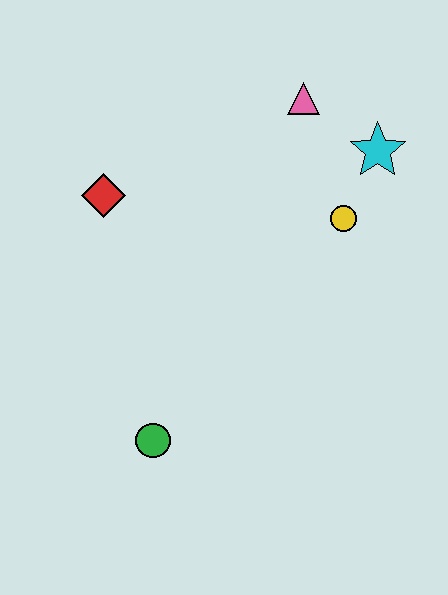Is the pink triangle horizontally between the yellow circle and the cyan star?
No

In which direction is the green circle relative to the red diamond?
The green circle is below the red diamond.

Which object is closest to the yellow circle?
The cyan star is closest to the yellow circle.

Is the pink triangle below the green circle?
No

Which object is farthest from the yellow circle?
The green circle is farthest from the yellow circle.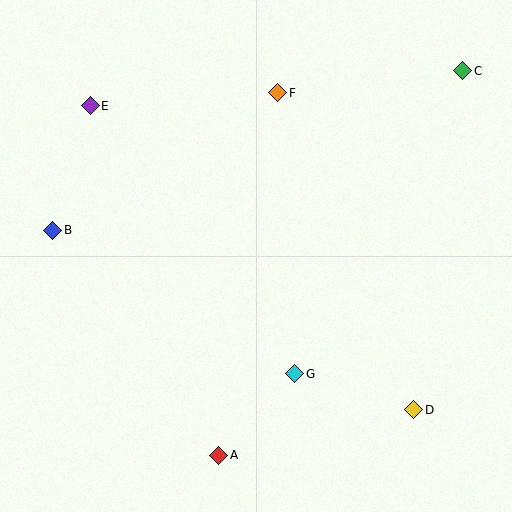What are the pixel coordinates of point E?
Point E is at (90, 106).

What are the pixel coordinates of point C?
Point C is at (463, 71).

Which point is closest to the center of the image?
Point G at (295, 374) is closest to the center.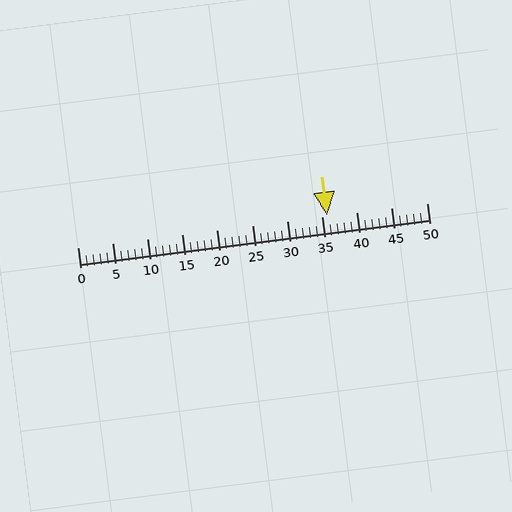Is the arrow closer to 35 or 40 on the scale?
The arrow is closer to 35.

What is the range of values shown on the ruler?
The ruler shows values from 0 to 50.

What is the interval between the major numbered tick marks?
The major tick marks are spaced 5 units apart.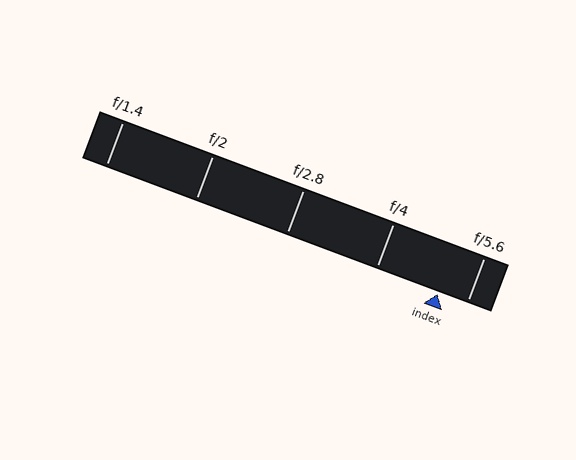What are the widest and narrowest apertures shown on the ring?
The widest aperture shown is f/1.4 and the narrowest is f/5.6.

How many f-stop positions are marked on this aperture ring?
There are 5 f-stop positions marked.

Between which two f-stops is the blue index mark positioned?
The index mark is between f/4 and f/5.6.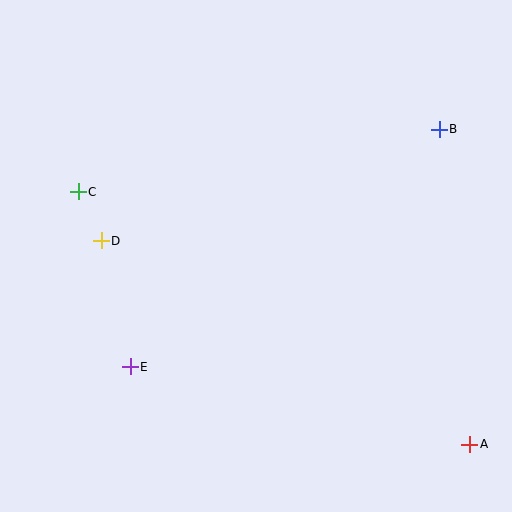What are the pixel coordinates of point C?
Point C is at (78, 192).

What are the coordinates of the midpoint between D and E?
The midpoint between D and E is at (116, 304).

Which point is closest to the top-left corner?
Point C is closest to the top-left corner.